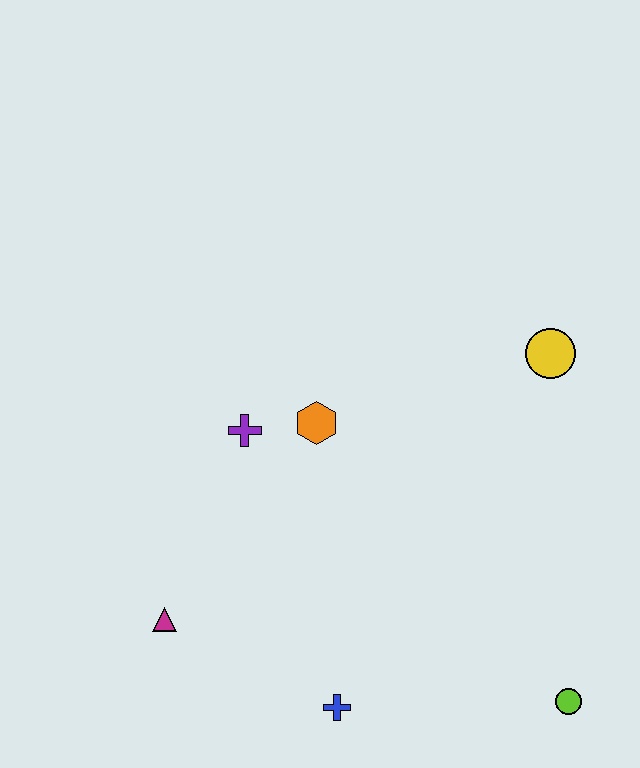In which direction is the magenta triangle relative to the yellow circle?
The magenta triangle is to the left of the yellow circle.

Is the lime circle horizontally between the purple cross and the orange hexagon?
No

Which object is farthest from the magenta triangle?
The yellow circle is farthest from the magenta triangle.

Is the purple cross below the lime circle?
No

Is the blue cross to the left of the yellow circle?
Yes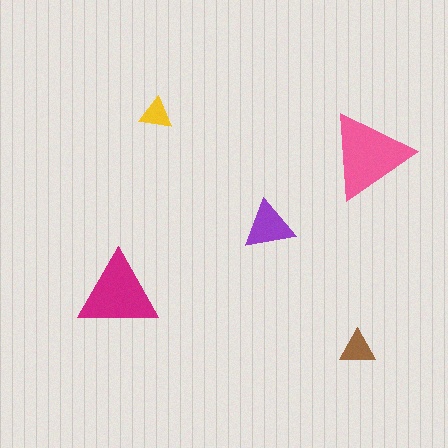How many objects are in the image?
There are 5 objects in the image.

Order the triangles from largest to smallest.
the pink one, the magenta one, the purple one, the brown one, the yellow one.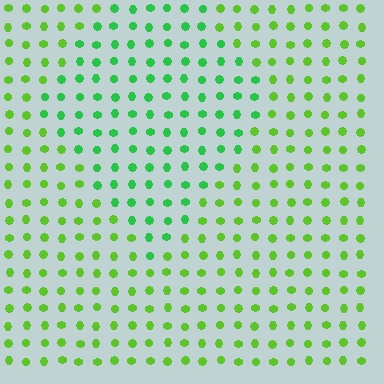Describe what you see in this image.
The image is filled with small lime elements in a uniform arrangement. A diamond-shaped region is visible where the elements are tinted to a slightly different hue, forming a subtle color boundary.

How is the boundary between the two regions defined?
The boundary is defined purely by a slight shift in hue (about 32 degrees). Spacing, size, and orientation are identical on both sides.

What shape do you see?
I see a diamond.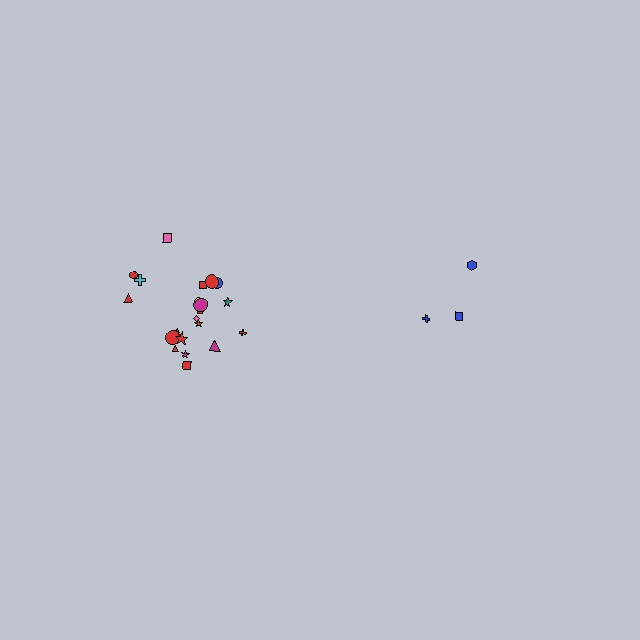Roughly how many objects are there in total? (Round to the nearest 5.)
Roughly 25 objects in total.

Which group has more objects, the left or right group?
The left group.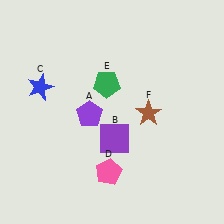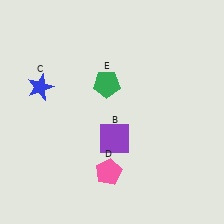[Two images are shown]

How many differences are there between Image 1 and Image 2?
There are 2 differences between the two images.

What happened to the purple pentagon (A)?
The purple pentagon (A) was removed in Image 2. It was in the bottom-left area of Image 1.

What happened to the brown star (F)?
The brown star (F) was removed in Image 2. It was in the bottom-right area of Image 1.